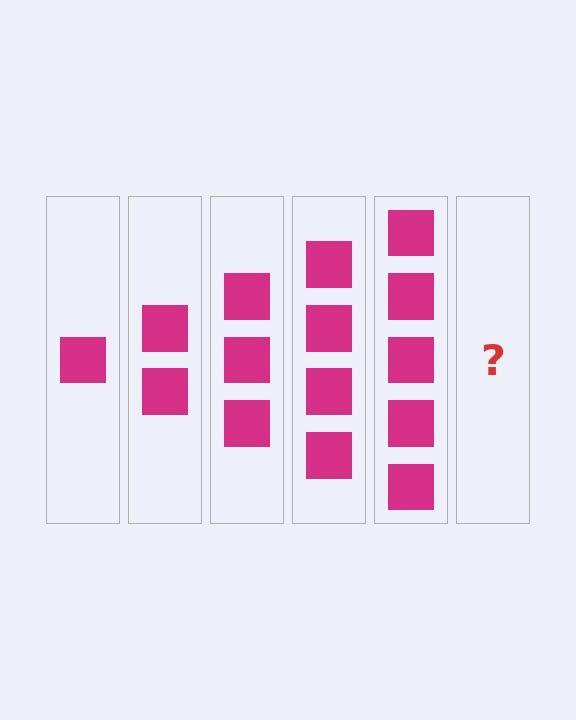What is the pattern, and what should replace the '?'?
The pattern is that each step adds one more square. The '?' should be 6 squares.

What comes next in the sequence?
The next element should be 6 squares.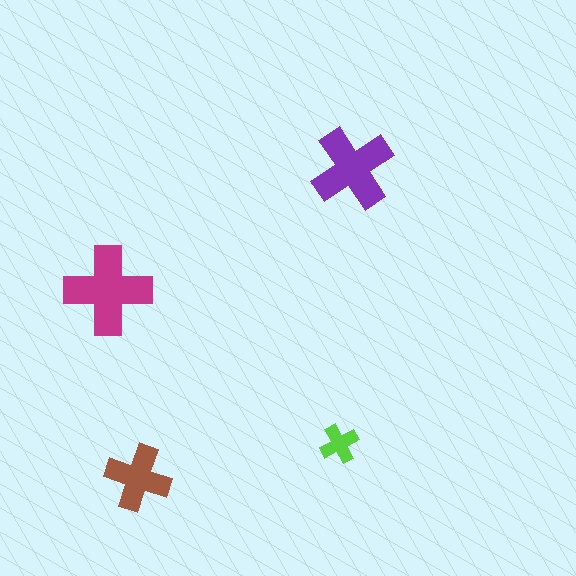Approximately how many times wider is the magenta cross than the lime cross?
About 2.5 times wider.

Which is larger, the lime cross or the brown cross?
The brown one.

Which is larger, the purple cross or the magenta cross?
The magenta one.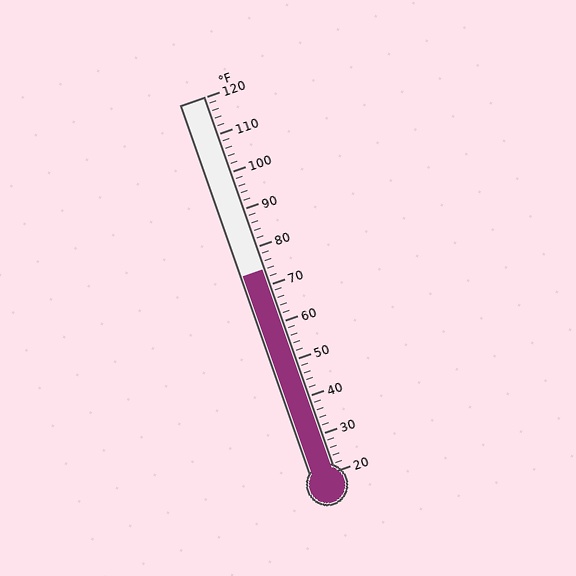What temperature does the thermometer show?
The thermometer shows approximately 74°F.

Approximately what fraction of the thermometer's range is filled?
The thermometer is filled to approximately 55% of its range.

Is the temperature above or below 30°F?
The temperature is above 30°F.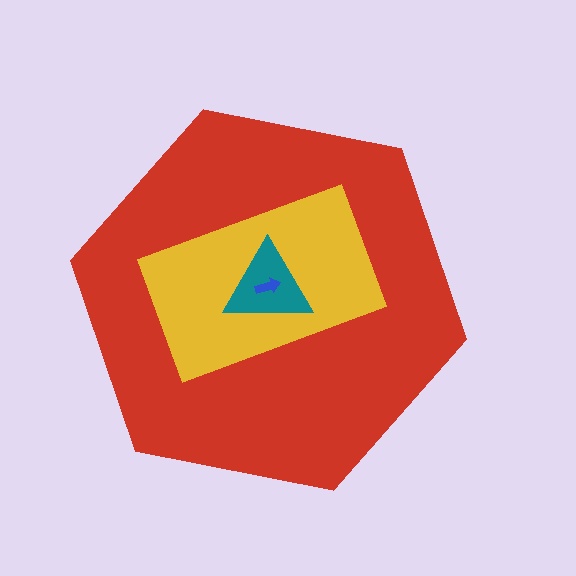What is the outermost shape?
The red hexagon.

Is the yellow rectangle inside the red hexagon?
Yes.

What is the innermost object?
The blue arrow.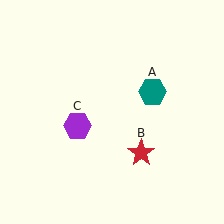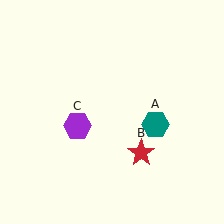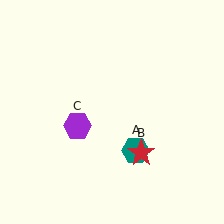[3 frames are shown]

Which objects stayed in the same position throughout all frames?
Red star (object B) and purple hexagon (object C) remained stationary.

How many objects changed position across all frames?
1 object changed position: teal hexagon (object A).